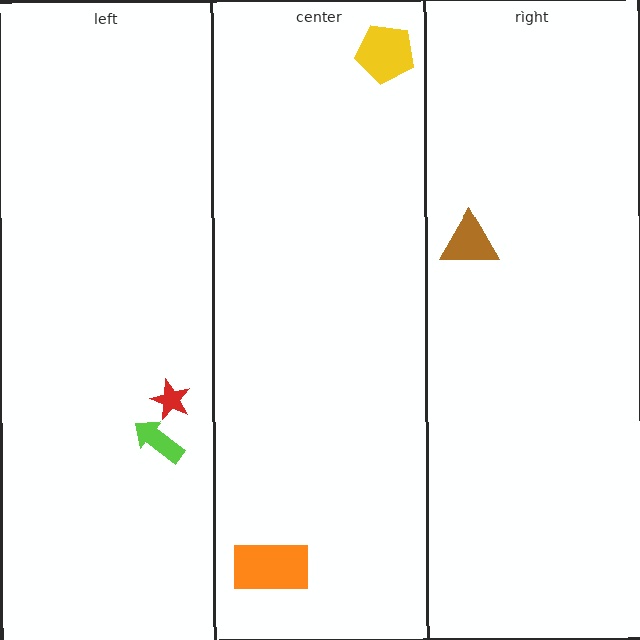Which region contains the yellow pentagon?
The center region.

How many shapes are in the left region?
2.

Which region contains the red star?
The left region.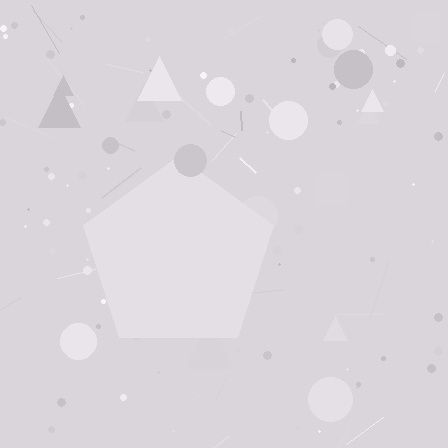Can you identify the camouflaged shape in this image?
The camouflaged shape is a pentagon.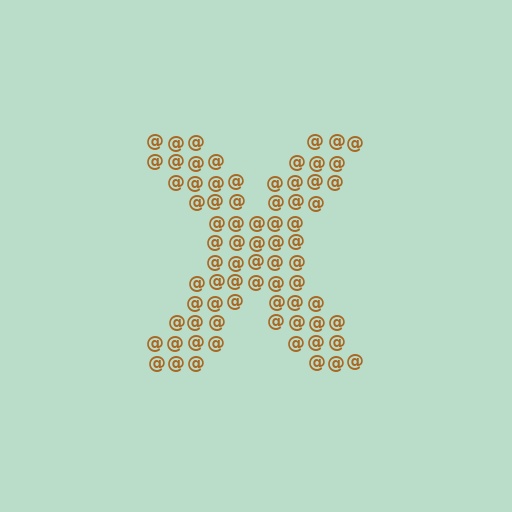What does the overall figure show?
The overall figure shows the letter X.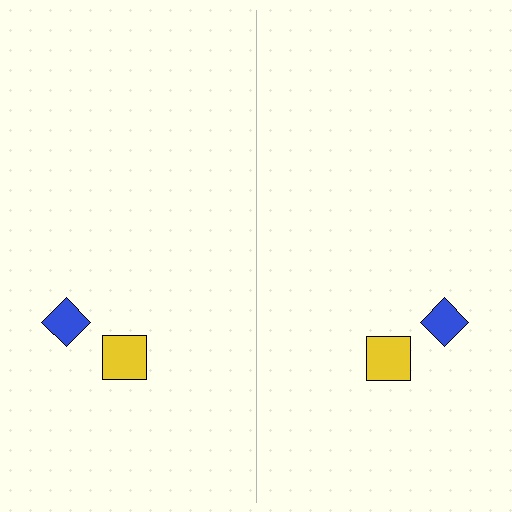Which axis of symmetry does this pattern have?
The pattern has a vertical axis of symmetry running through the center of the image.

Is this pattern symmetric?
Yes, this pattern has bilateral (reflection) symmetry.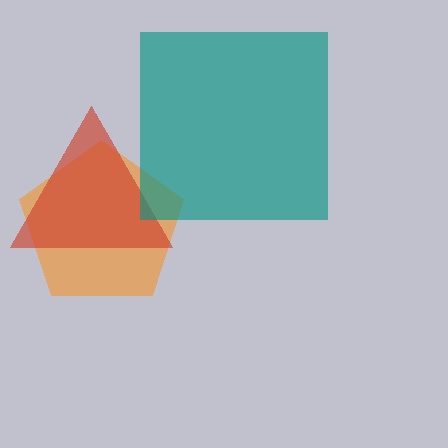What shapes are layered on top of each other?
The layered shapes are: an orange pentagon, a red triangle, a teal square.